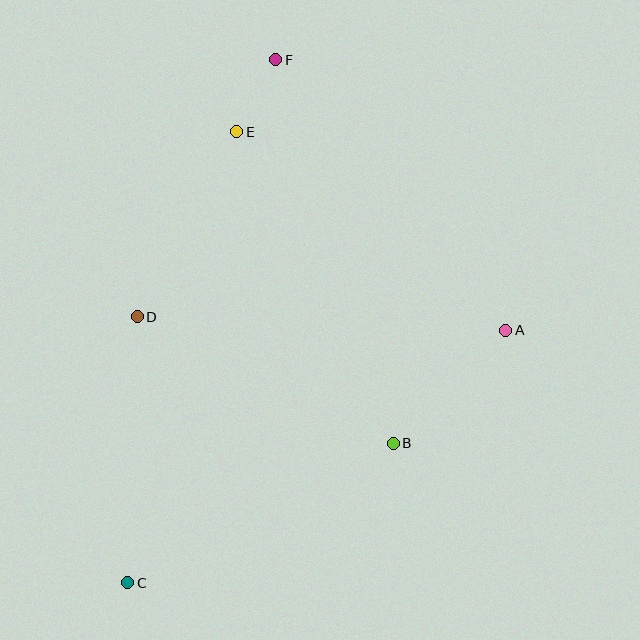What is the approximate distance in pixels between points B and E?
The distance between B and E is approximately 348 pixels.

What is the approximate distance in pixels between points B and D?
The distance between B and D is approximately 285 pixels.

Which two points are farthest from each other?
Points C and F are farthest from each other.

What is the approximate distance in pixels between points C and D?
The distance between C and D is approximately 266 pixels.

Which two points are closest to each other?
Points E and F are closest to each other.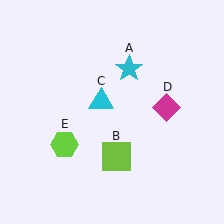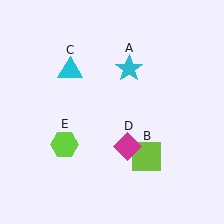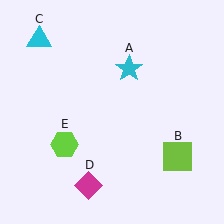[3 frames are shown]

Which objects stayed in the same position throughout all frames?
Cyan star (object A) and lime hexagon (object E) remained stationary.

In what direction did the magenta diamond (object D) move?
The magenta diamond (object D) moved down and to the left.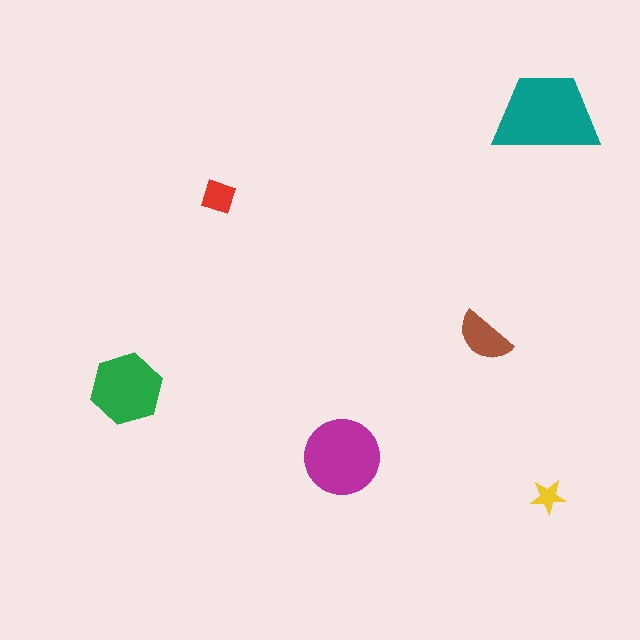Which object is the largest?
The teal trapezoid.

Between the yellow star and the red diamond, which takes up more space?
The red diamond.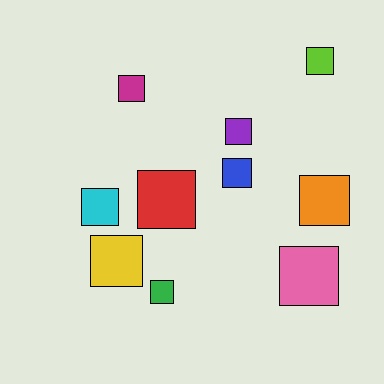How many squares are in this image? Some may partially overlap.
There are 10 squares.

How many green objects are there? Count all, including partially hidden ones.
There is 1 green object.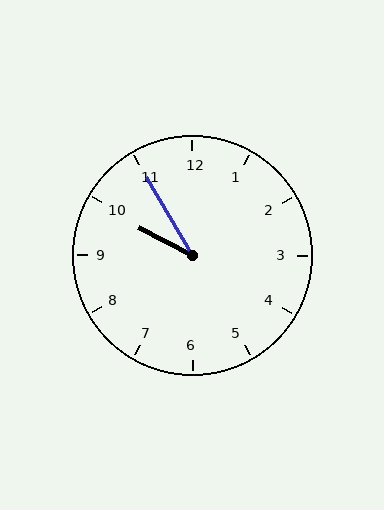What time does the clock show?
9:55.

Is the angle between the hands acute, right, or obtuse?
It is acute.